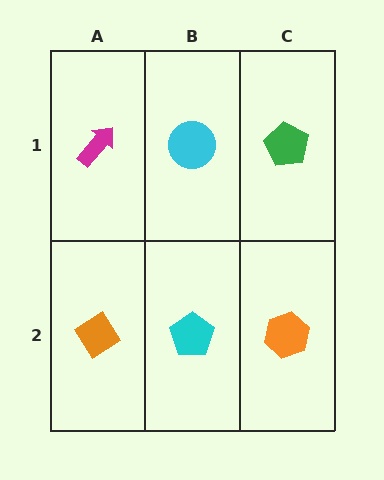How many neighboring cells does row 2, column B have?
3.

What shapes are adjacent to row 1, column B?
A cyan pentagon (row 2, column B), a magenta arrow (row 1, column A), a green pentagon (row 1, column C).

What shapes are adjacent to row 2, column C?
A green pentagon (row 1, column C), a cyan pentagon (row 2, column B).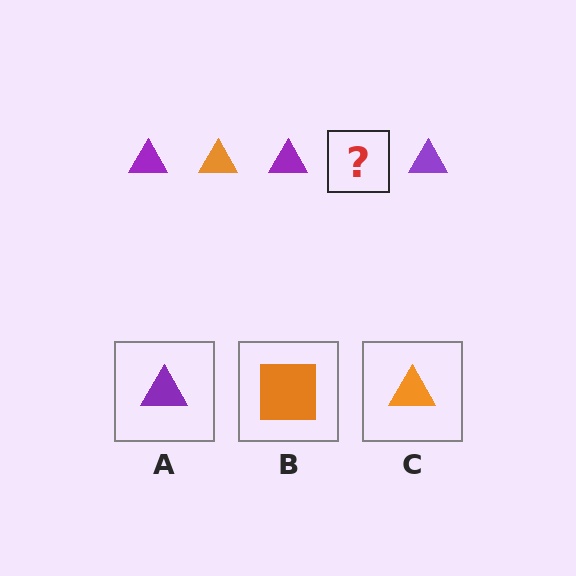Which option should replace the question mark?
Option C.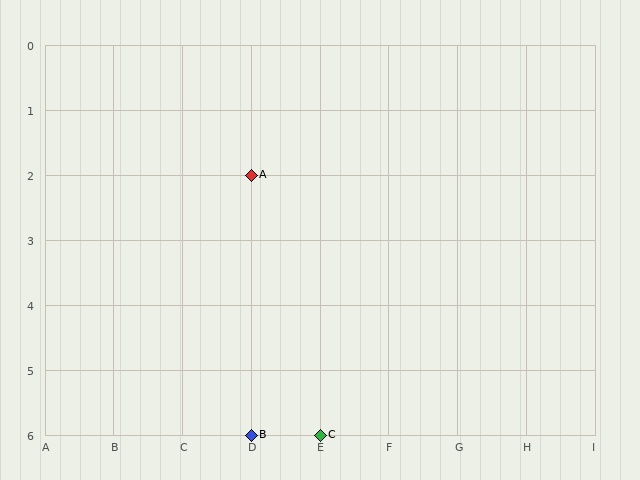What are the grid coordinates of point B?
Point B is at grid coordinates (D, 6).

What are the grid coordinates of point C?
Point C is at grid coordinates (E, 6).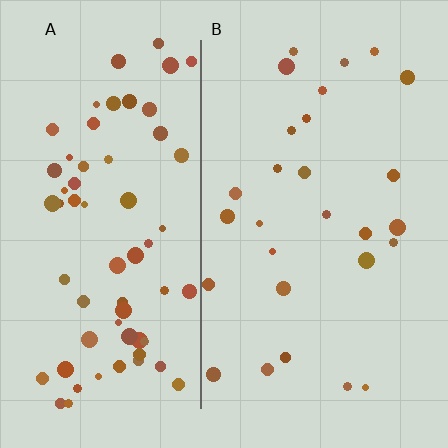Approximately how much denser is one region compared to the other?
Approximately 2.4× — region A over region B.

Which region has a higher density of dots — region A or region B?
A (the left).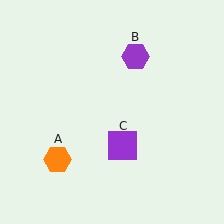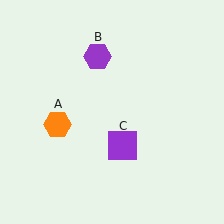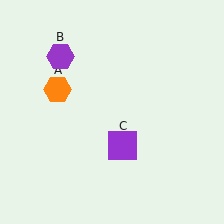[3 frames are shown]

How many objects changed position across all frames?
2 objects changed position: orange hexagon (object A), purple hexagon (object B).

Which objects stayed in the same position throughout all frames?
Purple square (object C) remained stationary.